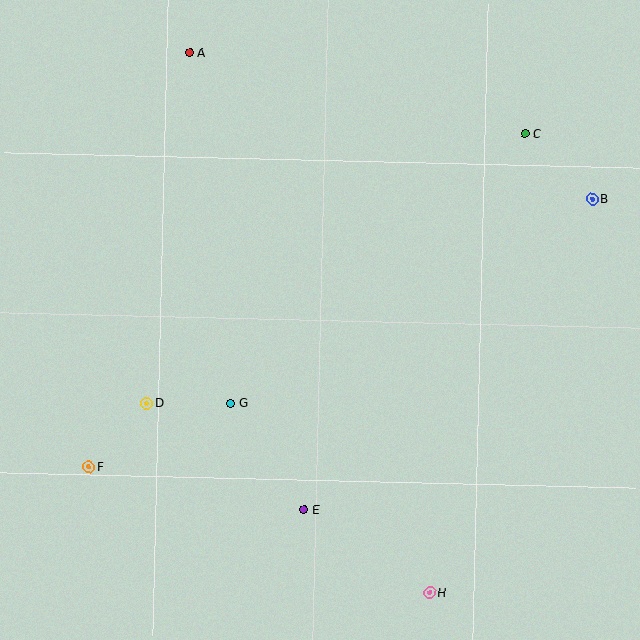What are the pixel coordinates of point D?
Point D is at (147, 403).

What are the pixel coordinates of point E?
Point E is at (304, 510).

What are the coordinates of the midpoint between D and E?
The midpoint between D and E is at (225, 456).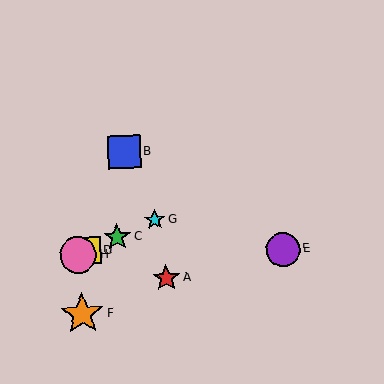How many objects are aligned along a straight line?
4 objects (C, D, G, H) are aligned along a straight line.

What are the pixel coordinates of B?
Object B is at (124, 152).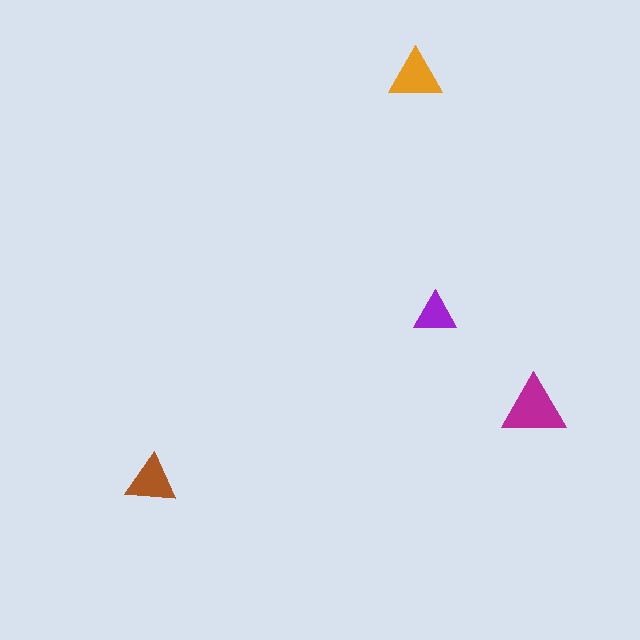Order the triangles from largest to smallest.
the magenta one, the orange one, the brown one, the purple one.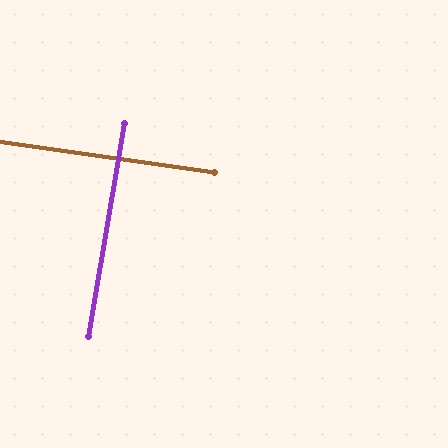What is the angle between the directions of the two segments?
Approximately 89 degrees.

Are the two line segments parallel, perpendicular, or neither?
Perpendicular — they meet at approximately 89°.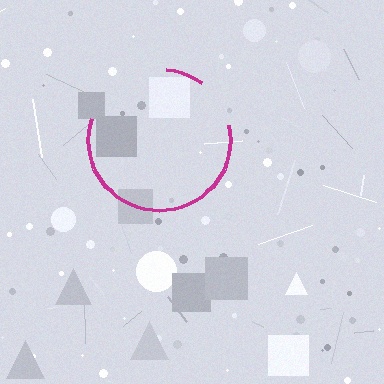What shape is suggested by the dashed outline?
The dashed outline suggests a circle.